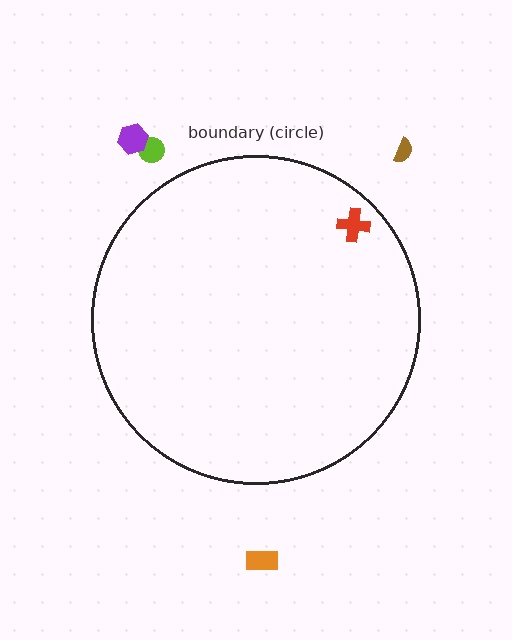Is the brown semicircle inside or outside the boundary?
Outside.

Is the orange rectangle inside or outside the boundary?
Outside.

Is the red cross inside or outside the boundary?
Inside.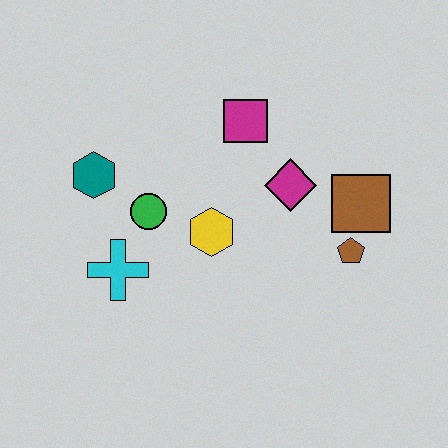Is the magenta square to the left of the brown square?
Yes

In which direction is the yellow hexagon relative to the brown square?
The yellow hexagon is to the left of the brown square.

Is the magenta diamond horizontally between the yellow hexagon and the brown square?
Yes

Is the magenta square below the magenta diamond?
No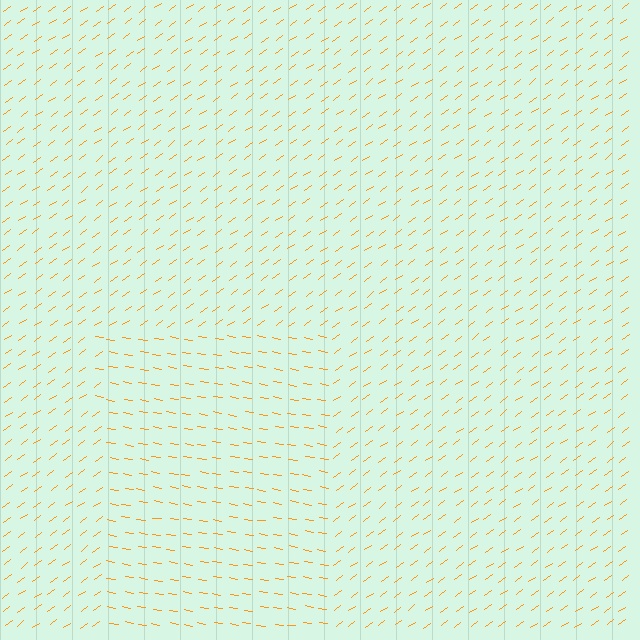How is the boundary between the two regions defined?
The boundary is defined purely by a change in line orientation (approximately 45 degrees difference). All lines are the same color and thickness.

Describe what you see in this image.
The image is filled with small orange line segments. A rectangle region in the image has lines oriented differently from the surrounding lines, creating a visible texture boundary.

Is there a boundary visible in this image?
Yes, there is a texture boundary formed by a change in line orientation.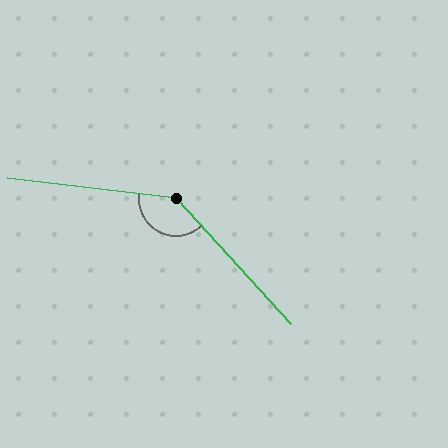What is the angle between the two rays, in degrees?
Approximately 139 degrees.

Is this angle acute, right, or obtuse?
It is obtuse.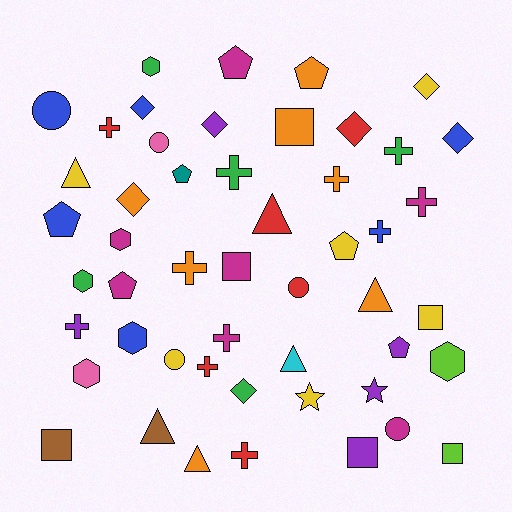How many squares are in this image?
There are 6 squares.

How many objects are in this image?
There are 50 objects.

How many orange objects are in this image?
There are 7 orange objects.